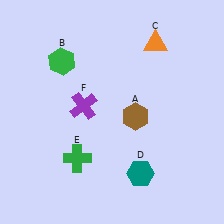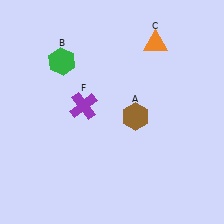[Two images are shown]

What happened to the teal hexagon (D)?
The teal hexagon (D) was removed in Image 2. It was in the bottom-right area of Image 1.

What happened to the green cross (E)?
The green cross (E) was removed in Image 2. It was in the bottom-left area of Image 1.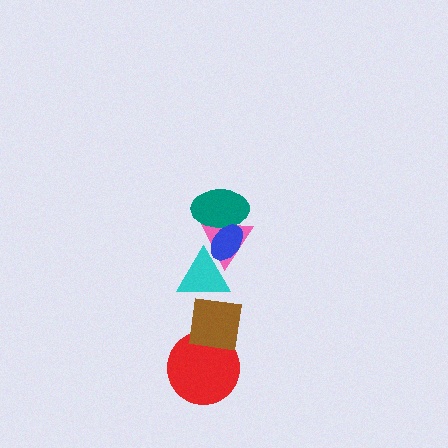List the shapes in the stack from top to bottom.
From top to bottom: the blue ellipse, the teal ellipse, the pink triangle, the cyan triangle, the brown square, the red circle.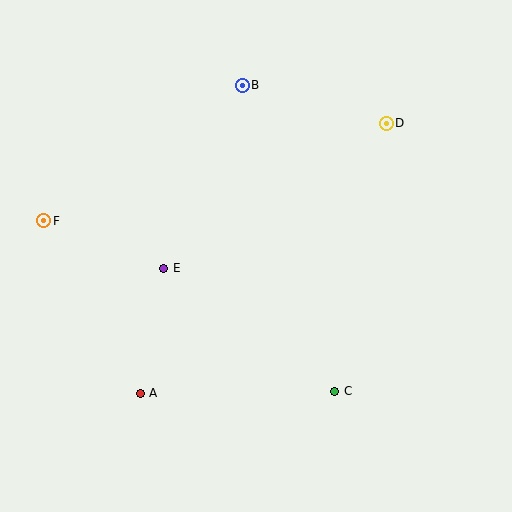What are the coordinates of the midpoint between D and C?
The midpoint between D and C is at (361, 257).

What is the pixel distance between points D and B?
The distance between D and B is 149 pixels.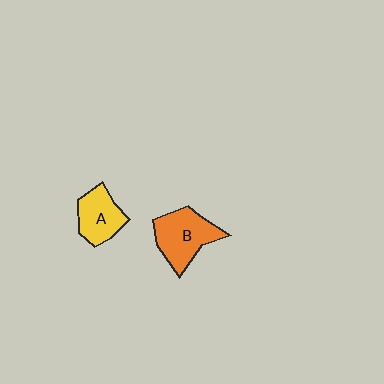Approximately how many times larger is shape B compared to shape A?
Approximately 1.3 times.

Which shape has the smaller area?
Shape A (yellow).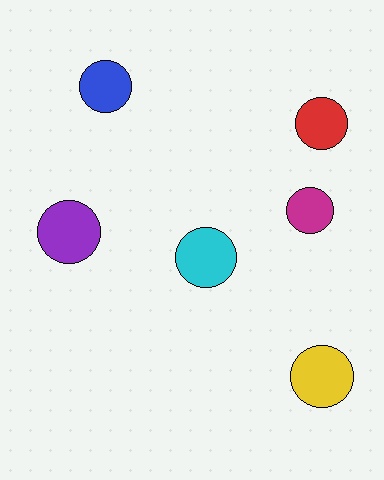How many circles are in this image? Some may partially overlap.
There are 6 circles.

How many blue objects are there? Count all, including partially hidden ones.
There is 1 blue object.